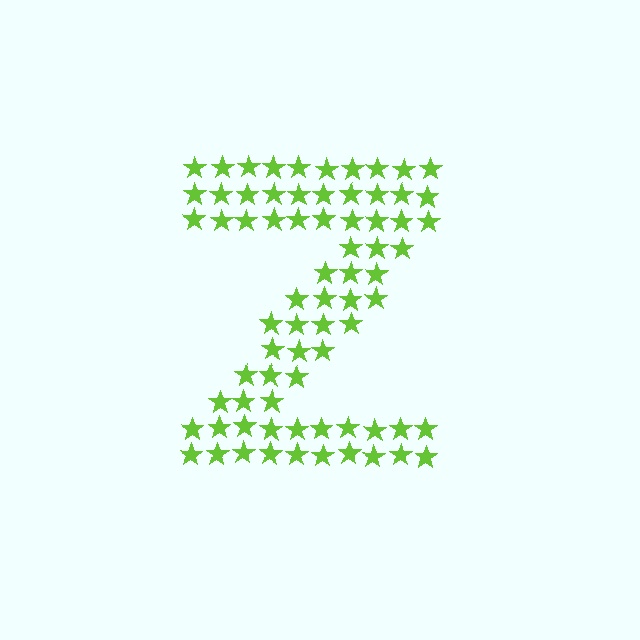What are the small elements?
The small elements are stars.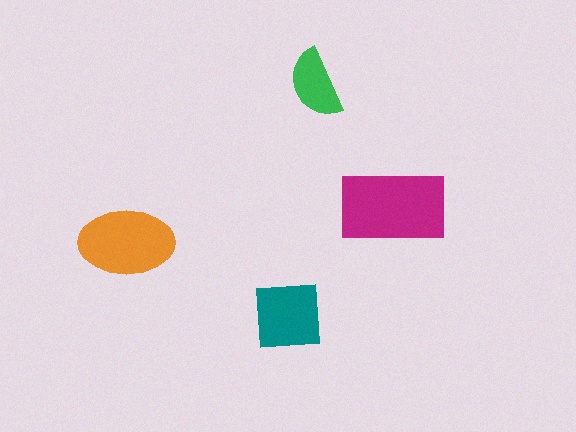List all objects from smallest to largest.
The green semicircle, the teal square, the orange ellipse, the magenta rectangle.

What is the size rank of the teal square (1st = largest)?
3rd.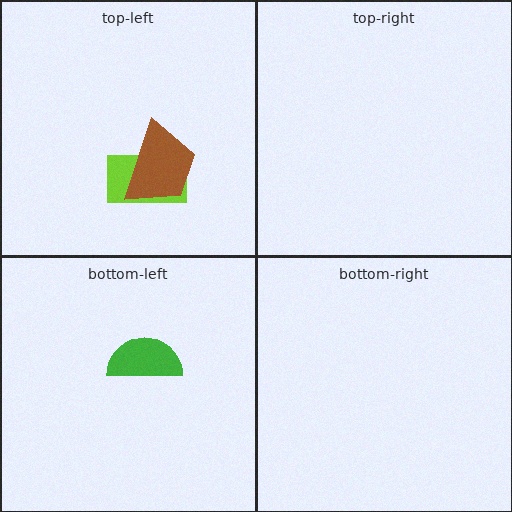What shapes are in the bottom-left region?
The green semicircle.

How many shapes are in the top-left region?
2.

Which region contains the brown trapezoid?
The top-left region.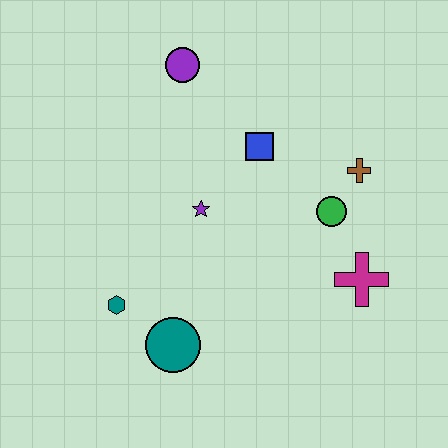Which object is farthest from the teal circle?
The purple circle is farthest from the teal circle.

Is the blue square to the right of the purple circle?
Yes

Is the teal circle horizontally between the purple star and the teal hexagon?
Yes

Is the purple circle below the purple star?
No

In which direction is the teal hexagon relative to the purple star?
The teal hexagon is below the purple star.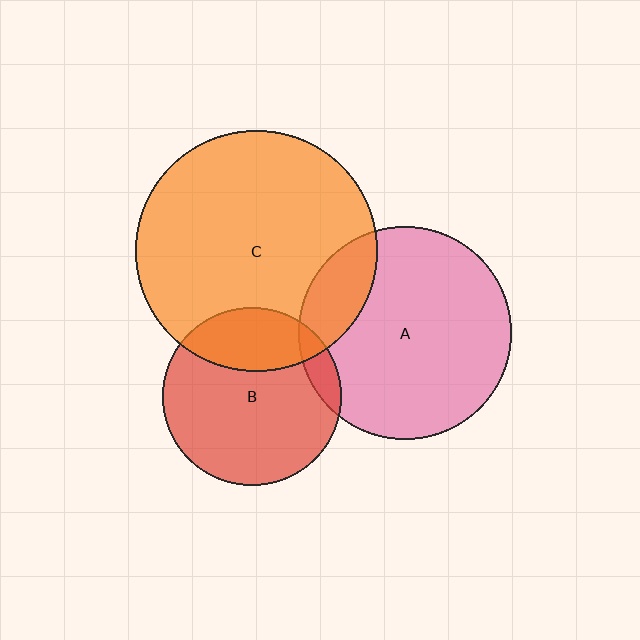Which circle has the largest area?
Circle C (orange).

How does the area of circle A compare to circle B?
Approximately 1.4 times.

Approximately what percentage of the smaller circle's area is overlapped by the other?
Approximately 10%.